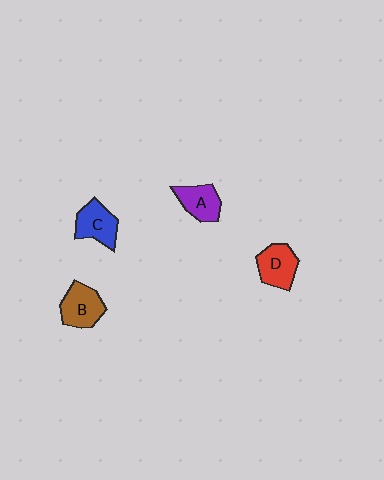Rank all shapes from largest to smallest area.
From largest to smallest: B (brown), C (blue), D (red), A (purple).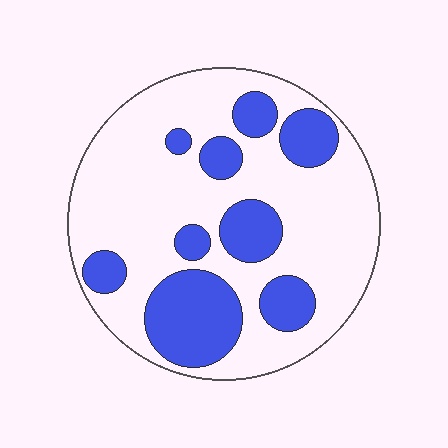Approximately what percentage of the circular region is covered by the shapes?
Approximately 30%.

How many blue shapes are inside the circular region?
9.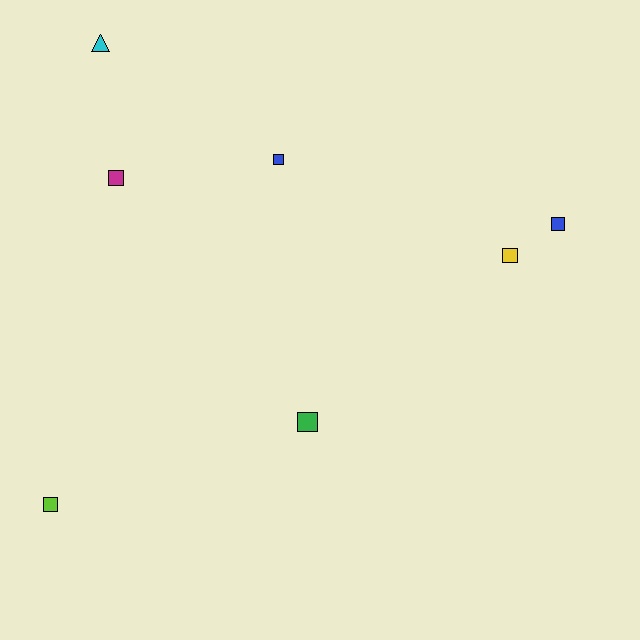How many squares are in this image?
There are 6 squares.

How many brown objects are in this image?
There are no brown objects.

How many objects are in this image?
There are 7 objects.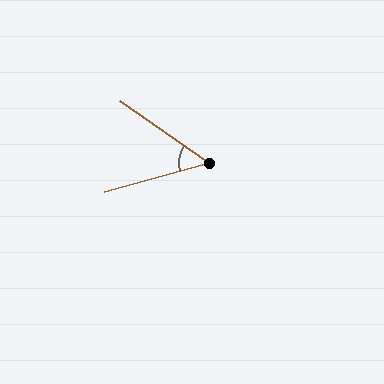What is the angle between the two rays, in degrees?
Approximately 50 degrees.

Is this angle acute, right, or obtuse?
It is acute.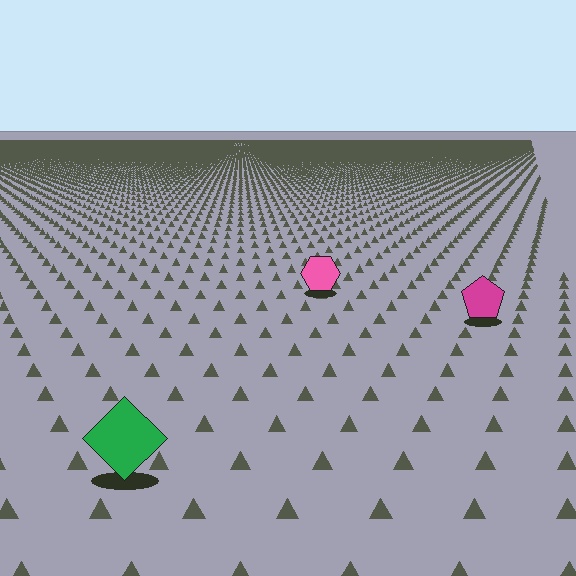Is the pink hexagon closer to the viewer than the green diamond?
No. The green diamond is closer — you can tell from the texture gradient: the ground texture is coarser near it.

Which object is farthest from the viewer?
The pink hexagon is farthest from the viewer. It appears smaller and the ground texture around it is denser.